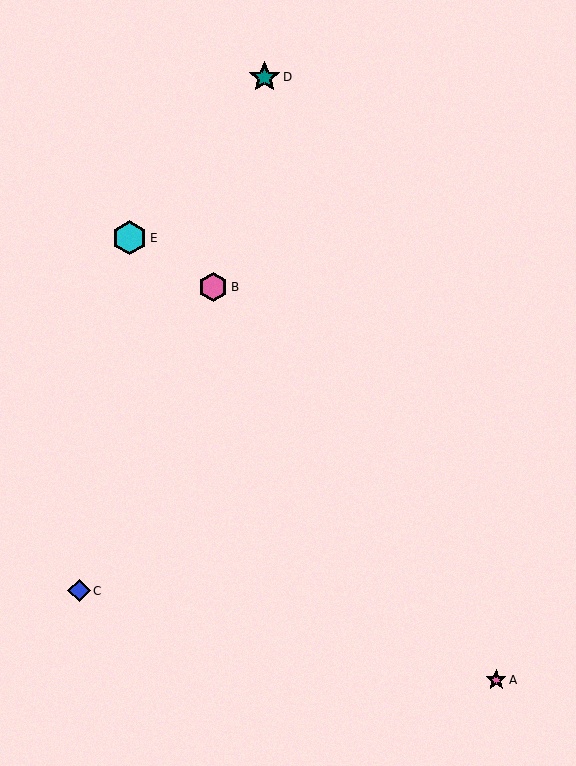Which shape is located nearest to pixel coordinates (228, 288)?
The pink hexagon (labeled B) at (213, 287) is nearest to that location.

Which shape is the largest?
The cyan hexagon (labeled E) is the largest.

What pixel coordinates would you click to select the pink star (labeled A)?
Click at (496, 680) to select the pink star A.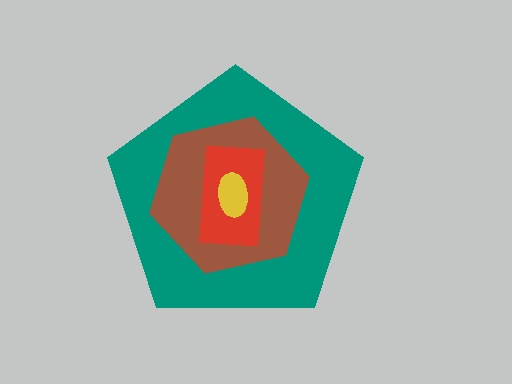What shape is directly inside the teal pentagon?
The brown hexagon.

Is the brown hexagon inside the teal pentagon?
Yes.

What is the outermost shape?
The teal pentagon.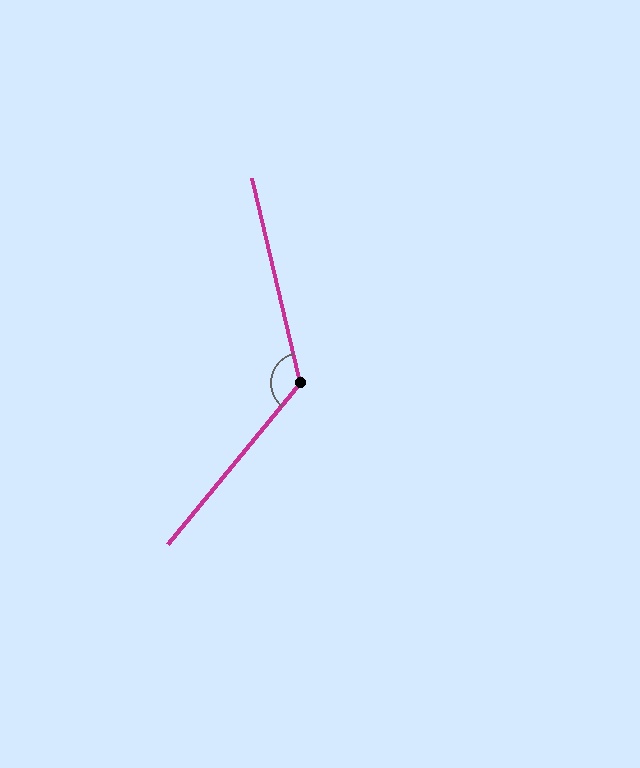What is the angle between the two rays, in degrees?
Approximately 127 degrees.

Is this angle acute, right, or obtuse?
It is obtuse.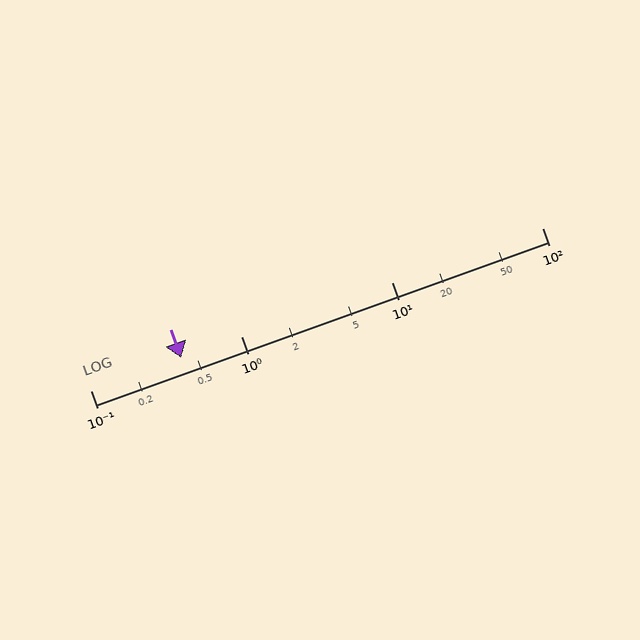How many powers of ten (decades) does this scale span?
The scale spans 3 decades, from 0.1 to 100.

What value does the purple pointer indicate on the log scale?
The pointer indicates approximately 0.4.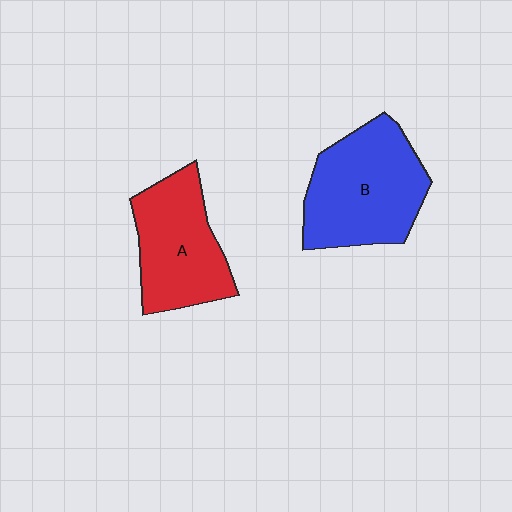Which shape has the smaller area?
Shape A (red).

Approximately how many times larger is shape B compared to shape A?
Approximately 1.2 times.